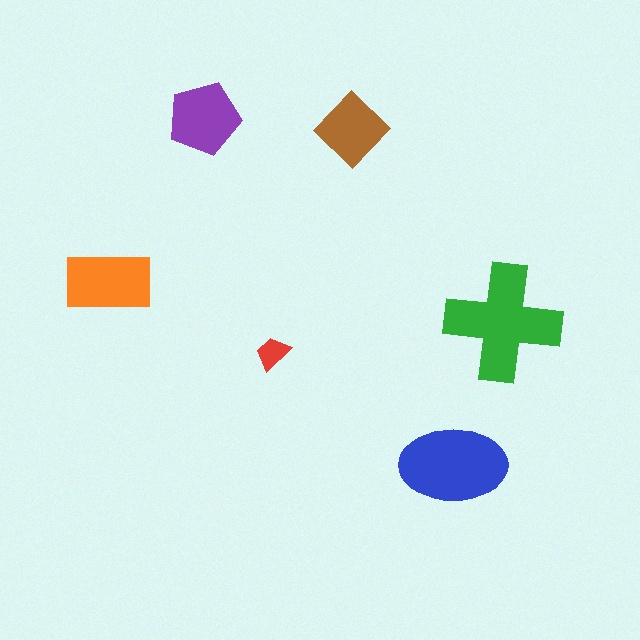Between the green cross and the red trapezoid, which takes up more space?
The green cross.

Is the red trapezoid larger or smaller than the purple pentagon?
Smaller.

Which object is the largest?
The green cross.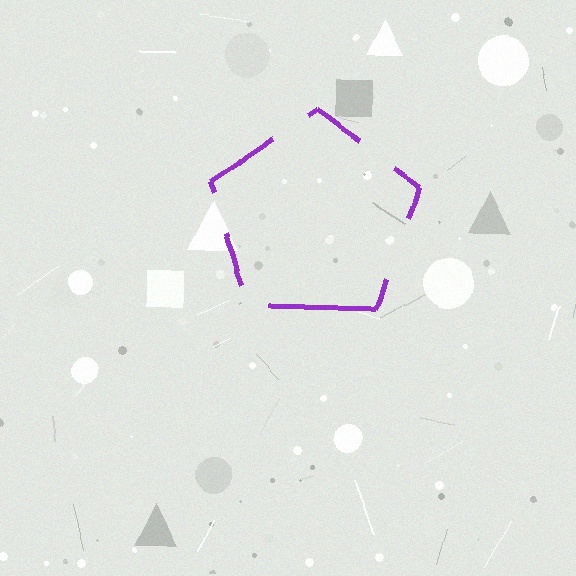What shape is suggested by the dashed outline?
The dashed outline suggests a pentagon.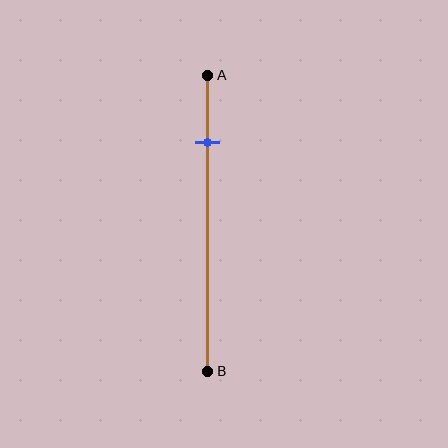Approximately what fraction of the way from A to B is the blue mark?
The blue mark is approximately 25% of the way from A to B.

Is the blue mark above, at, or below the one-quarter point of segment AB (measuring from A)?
The blue mark is approximately at the one-quarter point of segment AB.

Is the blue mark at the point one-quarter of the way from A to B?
Yes, the mark is approximately at the one-quarter point.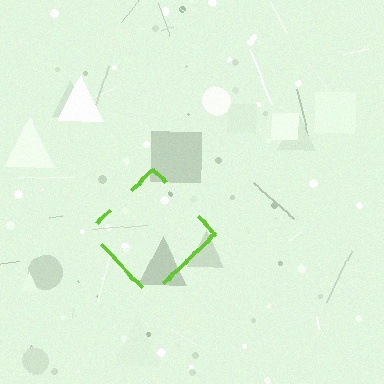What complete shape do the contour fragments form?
The contour fragments form a diamond.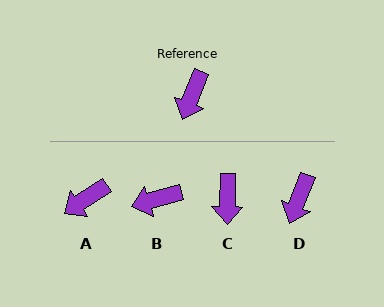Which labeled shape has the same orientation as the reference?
D.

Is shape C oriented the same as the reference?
No, it is off by about 21 degrees.